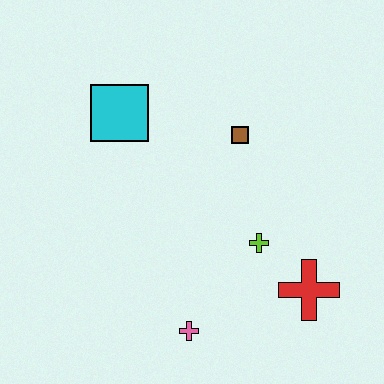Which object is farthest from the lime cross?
The cyan square is farthest from the lime cross.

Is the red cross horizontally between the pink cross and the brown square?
No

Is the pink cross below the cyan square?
Yes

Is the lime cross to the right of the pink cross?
Yes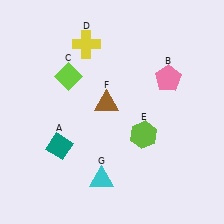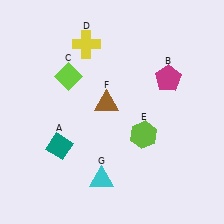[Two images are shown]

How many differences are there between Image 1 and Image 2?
There is 1 difference between the two images.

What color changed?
The pentagon (B) changed from pink in Image 1 to magenta in Image 2.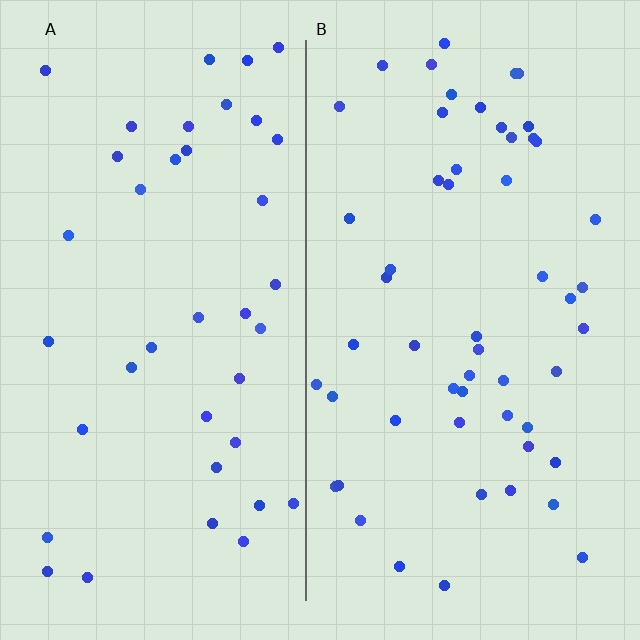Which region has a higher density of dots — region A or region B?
B (the right).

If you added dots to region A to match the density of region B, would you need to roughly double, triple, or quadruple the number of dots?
Approximately double.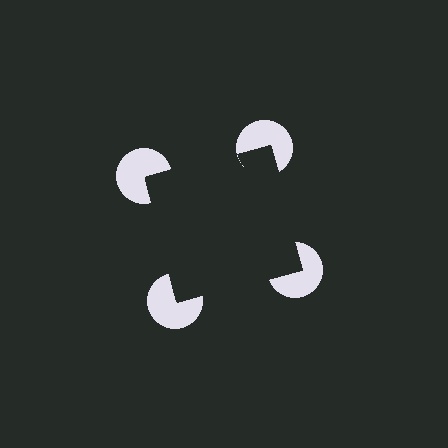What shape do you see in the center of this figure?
An illusory square — its edges are inferred from the aligned wedge cuts in the pac-man discs, not physically drawn.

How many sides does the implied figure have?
4 sides.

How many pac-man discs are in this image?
There are 4 — one at each vertex of the illusory square.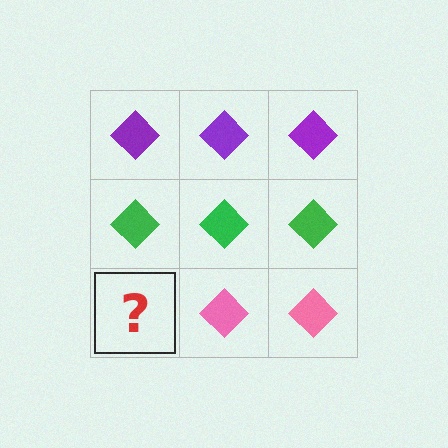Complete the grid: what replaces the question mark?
The question mark should be replaced with a pink diamond.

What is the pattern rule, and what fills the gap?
The rule is that each row has a consistent color. The gap should be filled with a pink diamond.